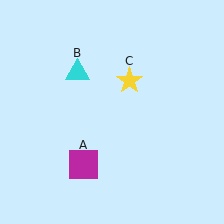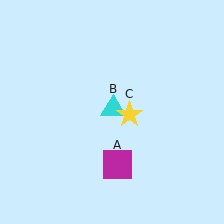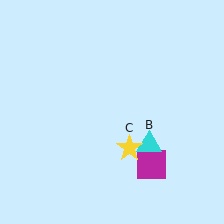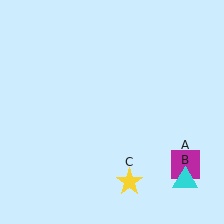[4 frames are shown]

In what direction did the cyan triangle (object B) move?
The cyan triangle (object B) moved down and to the right.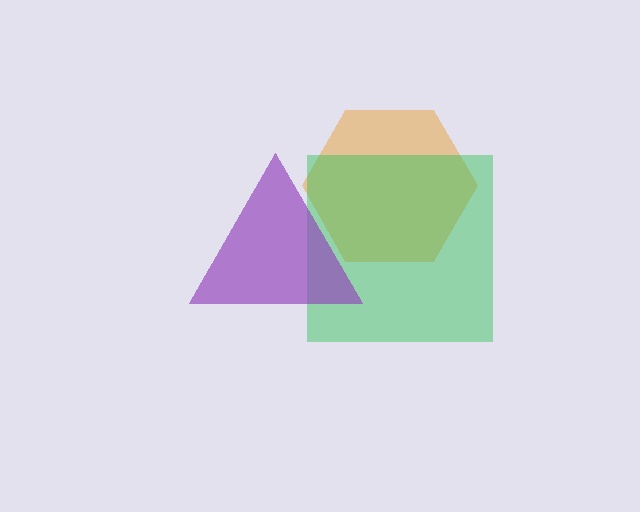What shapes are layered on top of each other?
The layered shapes are: an orange hexagon, a green square, a purple triangle.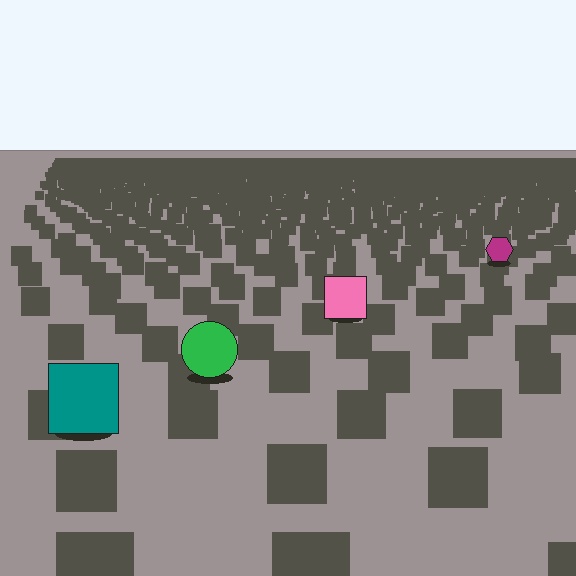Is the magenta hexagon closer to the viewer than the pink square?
No. The pink square is closer — you can tell from the texture gradient: the ground texture is coarser near it.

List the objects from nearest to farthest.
From nearest to farthest: the teal square, the green circle, the pink square, the magenta hexagon.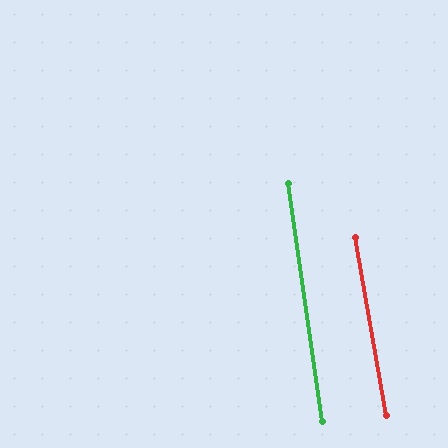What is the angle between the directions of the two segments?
Approximately 2 degrees.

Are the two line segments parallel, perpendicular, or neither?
Parallel — their directions differ by only 1.7°.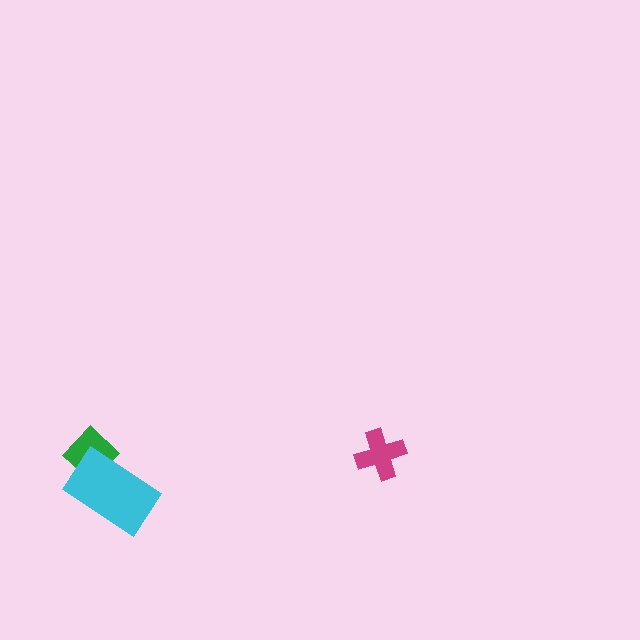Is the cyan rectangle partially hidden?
No, no other shape covers it.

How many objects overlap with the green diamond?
1 object overlaps with the green diamond.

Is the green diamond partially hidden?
Yes, it is partially covered by another shape.